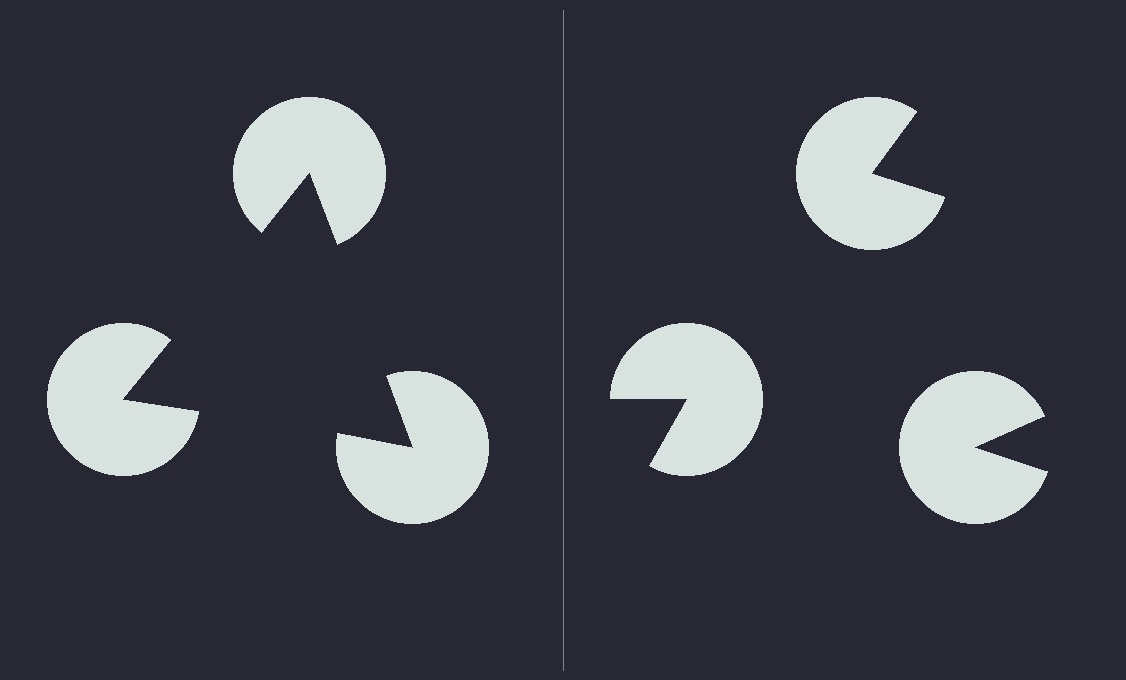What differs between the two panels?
The pac-man discs are positioned identically on both sides; only the wedge orientations differ. On the left they align to a triangle; on the right they are misaligned.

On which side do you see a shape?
An illusory triangle appears on the left side. On the right side the wedge cuts are rotated, so no coherent shape forms.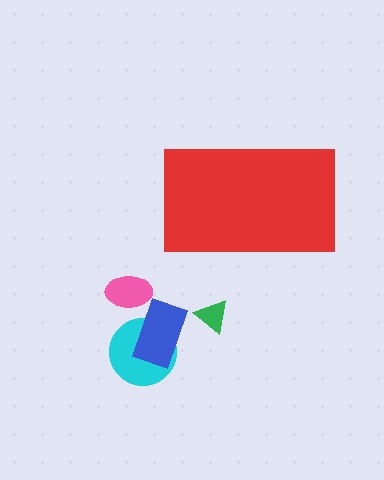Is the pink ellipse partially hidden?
No, the pink ellipse is fully visible.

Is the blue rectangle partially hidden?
No, the blue rectangle is fully visible.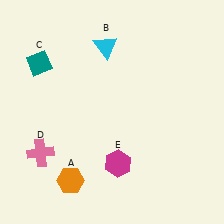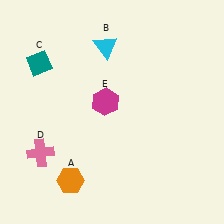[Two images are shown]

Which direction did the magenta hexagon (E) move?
The magenta hexagon (E) moved up.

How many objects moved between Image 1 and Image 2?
1 object moved between the two images.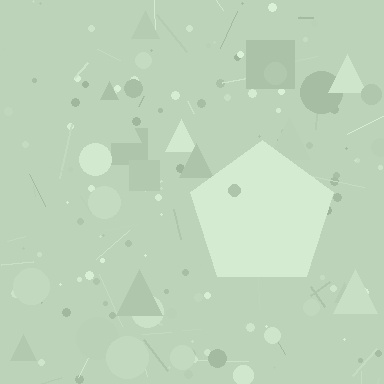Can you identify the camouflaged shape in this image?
The camouflaged shape is a pentagon.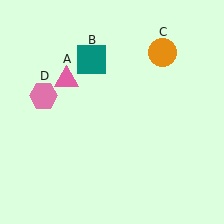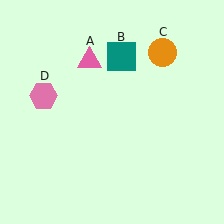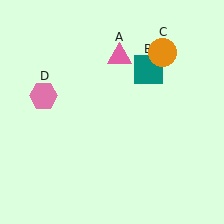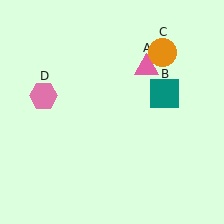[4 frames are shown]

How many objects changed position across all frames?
2 objects changed position: pink triangle (object A), teal square (object B).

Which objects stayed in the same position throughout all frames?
Orange circle (object C) and pink hexagon (object D) remained stationary.